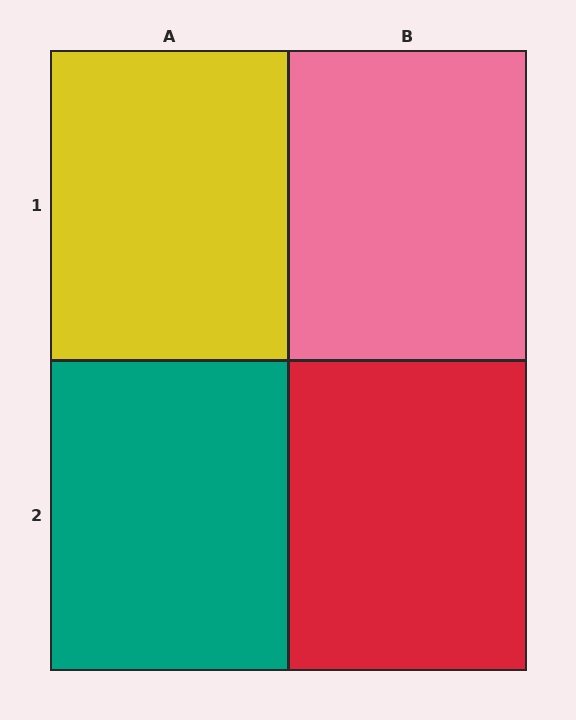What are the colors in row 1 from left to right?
Yellow, pink.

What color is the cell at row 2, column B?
Red.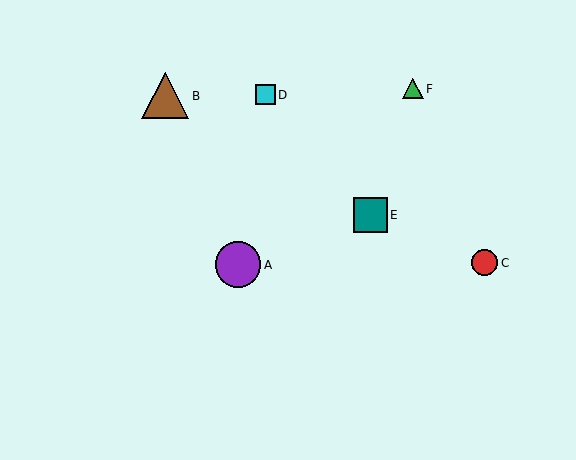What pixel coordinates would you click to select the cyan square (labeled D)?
Click at (265, 95) to select the cyan square D.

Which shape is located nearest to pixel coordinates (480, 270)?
The red circle (labeled C) at (485, 263) is nearest to that location.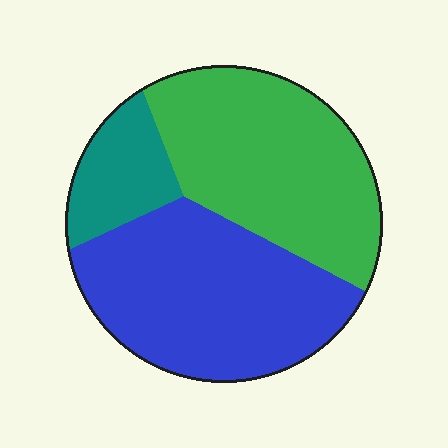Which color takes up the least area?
Teal, at roughly 15%.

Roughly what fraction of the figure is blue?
Blue covers around 45% of the figure.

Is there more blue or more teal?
Blue.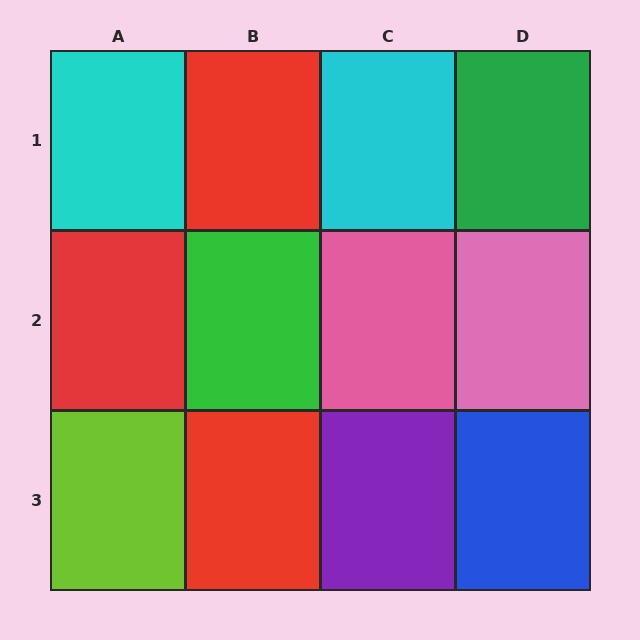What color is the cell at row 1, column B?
Red.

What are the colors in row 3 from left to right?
Lime, red, purple, blue.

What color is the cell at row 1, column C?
Cyan.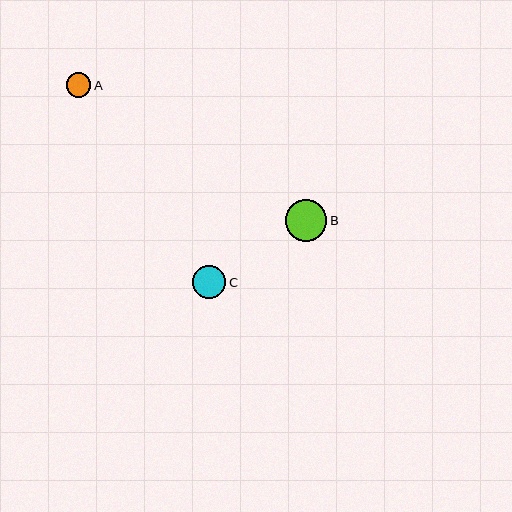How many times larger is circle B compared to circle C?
Circle B is approximately 1.2 times the size of circle C.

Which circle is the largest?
Circle B is the largest with a size of approximately 41 pixels.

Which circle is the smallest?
Circle A is the smallest with a size of approximately 24 pixels.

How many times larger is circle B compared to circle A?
Circle B is approximately 1.7 times the size of circle A.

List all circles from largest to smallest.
From largest to smallest: B, C, A.